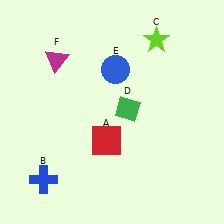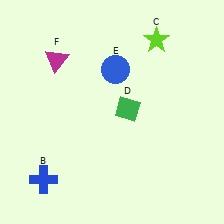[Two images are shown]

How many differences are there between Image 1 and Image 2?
There is 1 difference between the two images.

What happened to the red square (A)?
The red square (A) was removed in Image 2. It was in the bottom-left area of Image 1.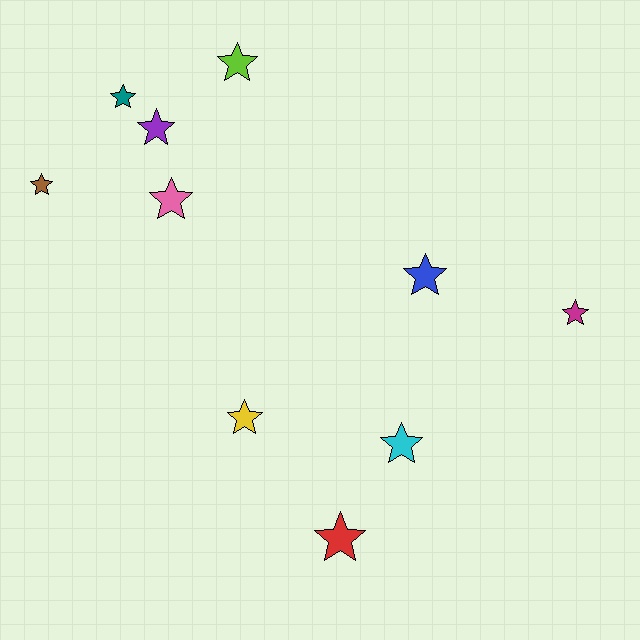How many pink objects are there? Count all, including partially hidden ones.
There is 1 pink object.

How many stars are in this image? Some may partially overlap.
There are 10 stars.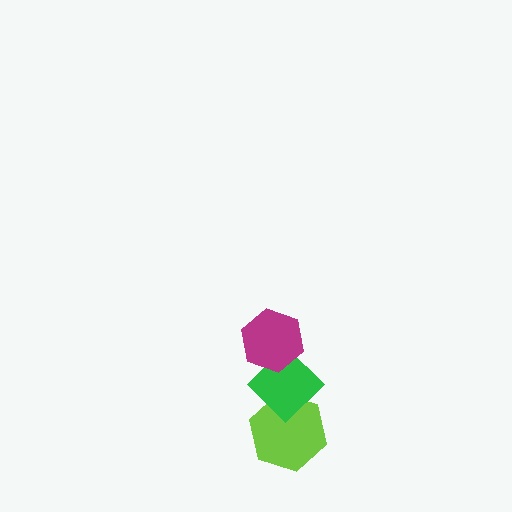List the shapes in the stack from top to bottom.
From top to bottom: the magenta hexagon, the green diamond, the lime hexagon.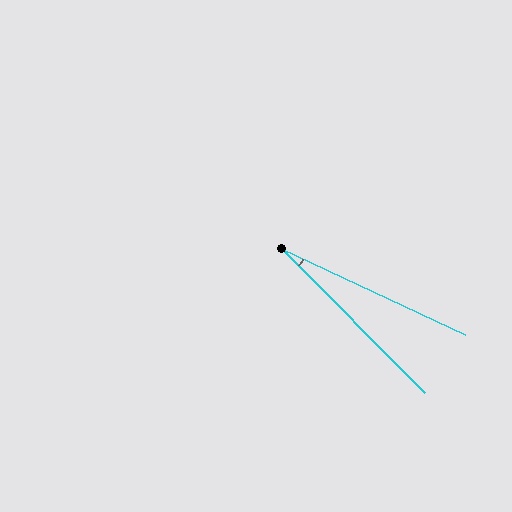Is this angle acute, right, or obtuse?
It is acute.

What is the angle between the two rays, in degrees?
Approximately 20 degrees.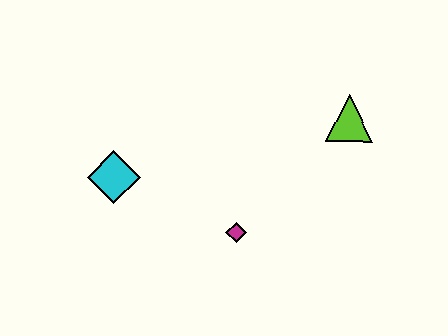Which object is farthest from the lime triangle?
The cyan diamond is farthest from the lime triangle.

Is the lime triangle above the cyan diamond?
Yes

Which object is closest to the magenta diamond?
The cyan diamond is closest to the magenta diamond.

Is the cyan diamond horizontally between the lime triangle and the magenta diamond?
No